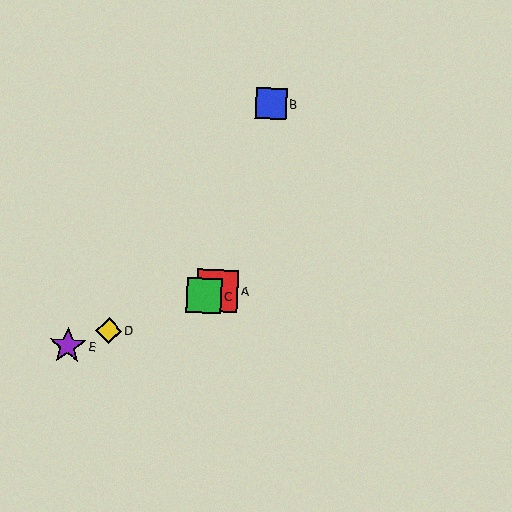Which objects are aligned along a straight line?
Objects A, C, D, E are aligned along a straight line.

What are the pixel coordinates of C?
Object C is at (204, 296).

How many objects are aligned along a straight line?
4 objects (A, C, D, E) are aligned along a straight line.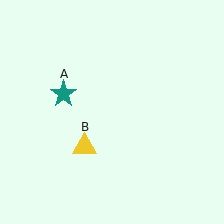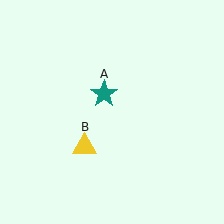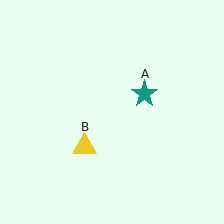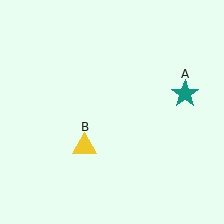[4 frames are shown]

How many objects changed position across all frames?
1 object changed position: teal star (object A).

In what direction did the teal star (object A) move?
The teal star (object A) moved right.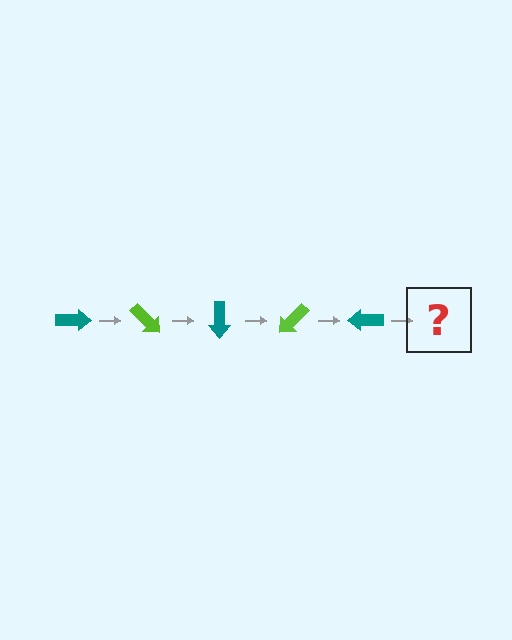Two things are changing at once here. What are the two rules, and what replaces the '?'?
The two rules are that it rotates 45 degrees each step and the color cycles through teal and lime. The '?' should be a lime arrow, rotated 225 degrees from the start.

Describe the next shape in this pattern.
It should be a lime arrow, rotated 225 degrees from the start.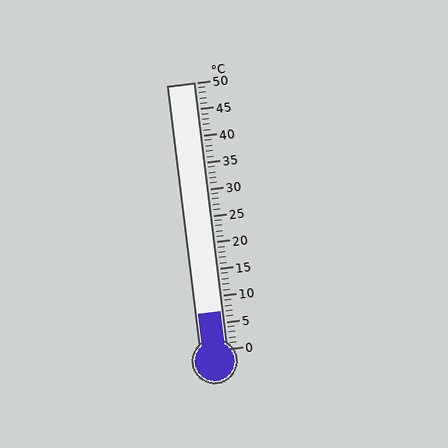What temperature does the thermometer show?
The thermometer shows approximately 7°C.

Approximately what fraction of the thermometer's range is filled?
The thermometer is filled to approximately 15% of its range.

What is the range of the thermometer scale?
The thermometer scale ranges from 0°C to 50°C.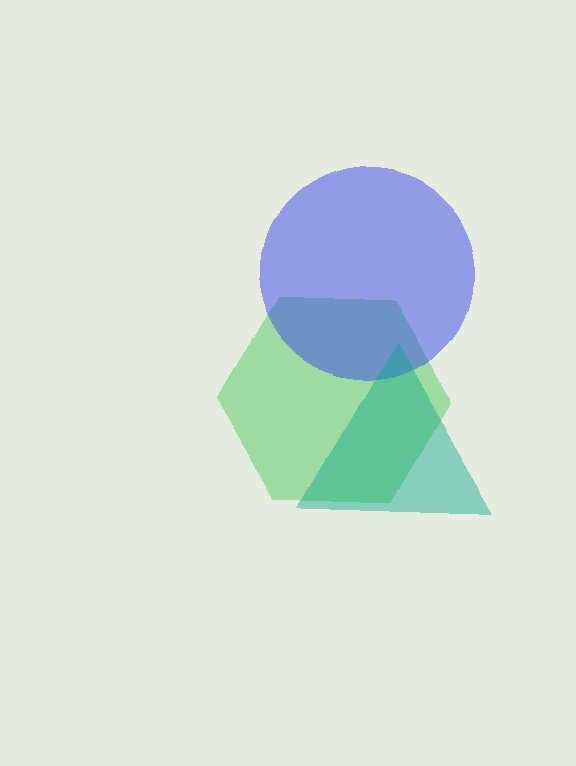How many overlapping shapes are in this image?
There are 3 overlapping shapes in the image.